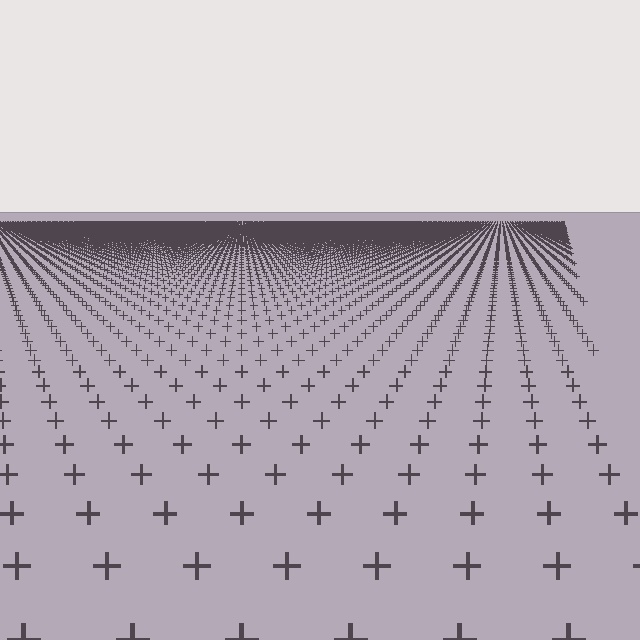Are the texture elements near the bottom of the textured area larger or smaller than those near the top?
Larger. Near the bottom, elements are closer to the viewer and appear at a bigger on-screen size.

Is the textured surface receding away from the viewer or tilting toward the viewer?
The surface is receding away from the viewer. Texture elements get smaller and denser toward the top.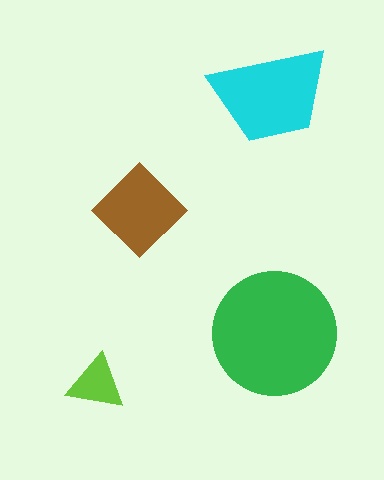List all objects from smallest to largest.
The lime triangle, the brown diamond, the cyan trapezoid, the green circle.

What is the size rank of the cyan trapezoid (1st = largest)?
2nd.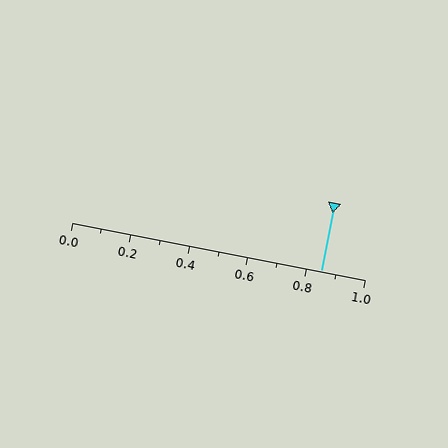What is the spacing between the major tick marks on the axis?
The major ticks are spaced 0.2 apart.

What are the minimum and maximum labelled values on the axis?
The axis runs from 0.0 to 1.0.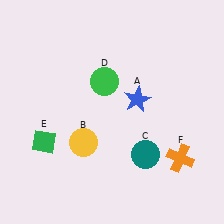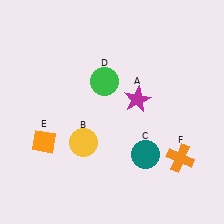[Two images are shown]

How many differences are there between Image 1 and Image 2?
There are 2 differences between the two images.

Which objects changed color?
A changed from blue to magenta. E changed from green to orange.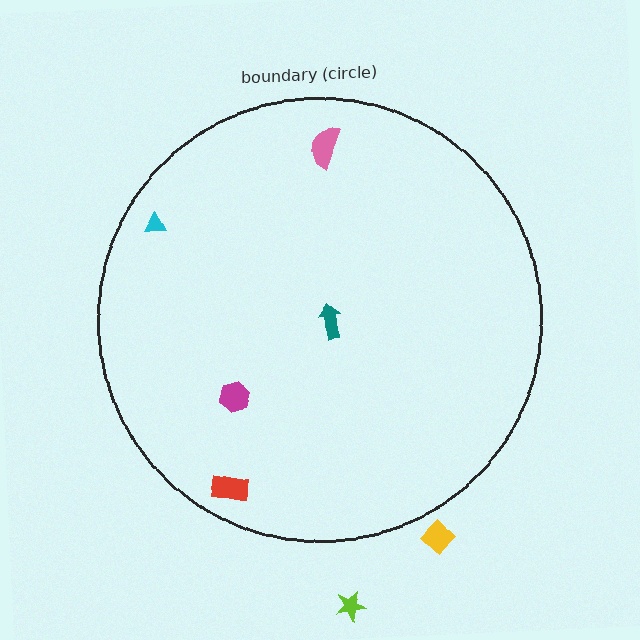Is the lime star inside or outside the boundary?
Outside.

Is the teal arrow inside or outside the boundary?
Inside.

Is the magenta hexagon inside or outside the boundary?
Inside.